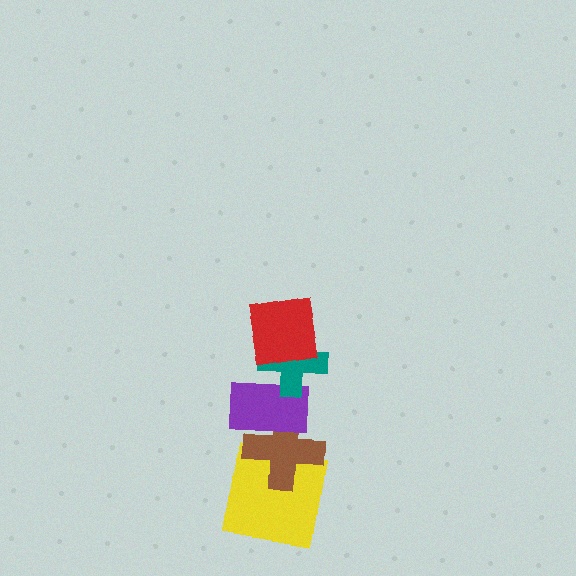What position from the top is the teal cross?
The teal cross is 2nd from the top.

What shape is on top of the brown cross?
The purple rectangle is on top of the brown cross.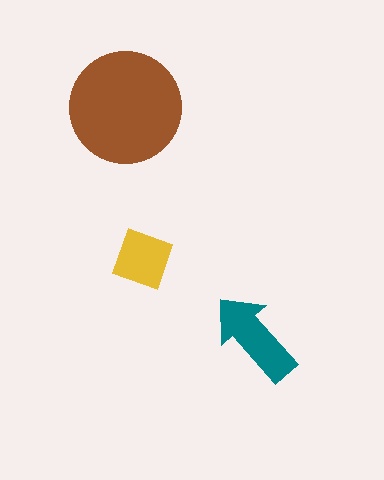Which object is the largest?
The brown circle.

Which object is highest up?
The brown circle is topmost.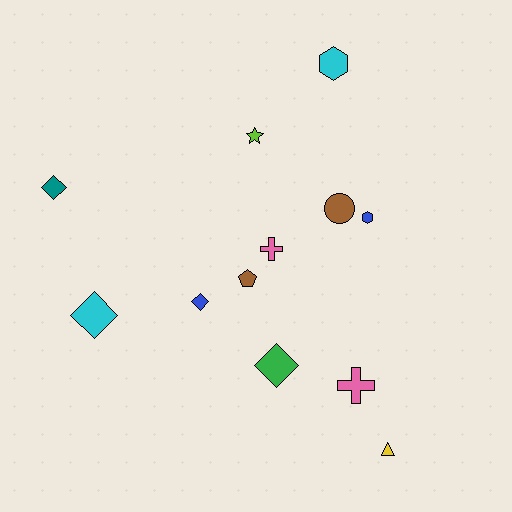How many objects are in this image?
There are 12 objects.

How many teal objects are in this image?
There is 1 teal object.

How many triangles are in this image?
There is 1 triangle.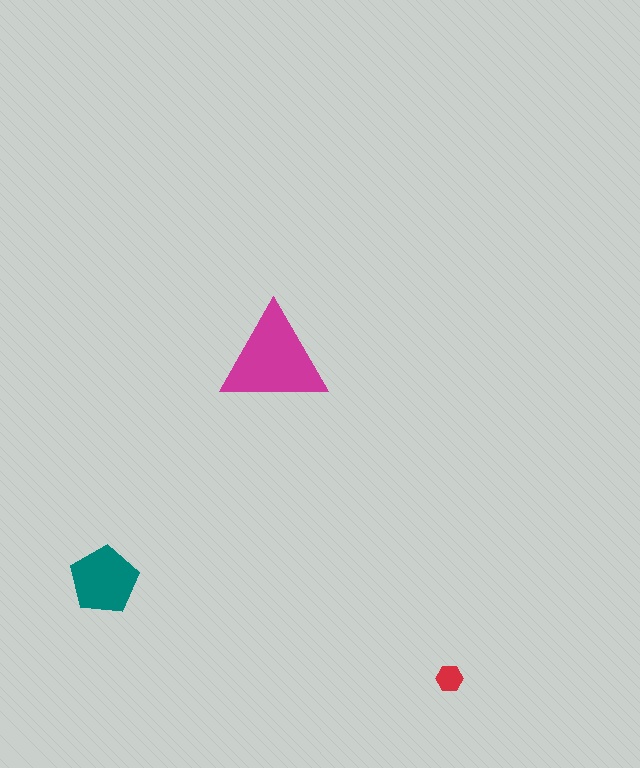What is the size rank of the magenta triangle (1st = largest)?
1st.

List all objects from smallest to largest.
The red hexagon, the teal pentagon, the magenta triangle.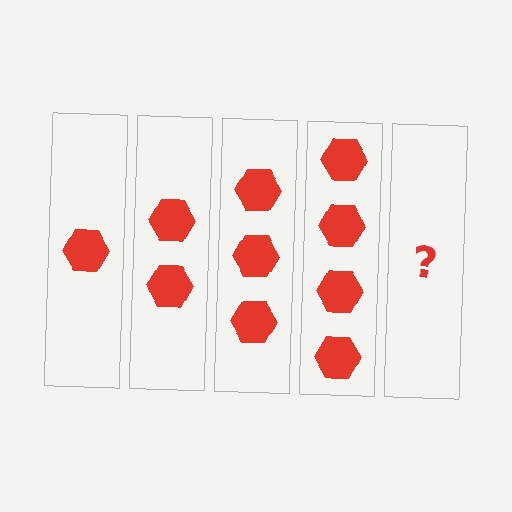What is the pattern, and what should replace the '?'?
The pattern is that each step adds one more hexagon. The '?' should be 5 hexagons.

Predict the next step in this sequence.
The next step is 5 hexagons.